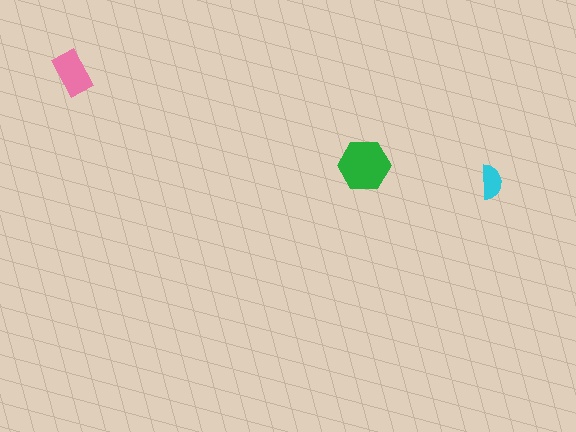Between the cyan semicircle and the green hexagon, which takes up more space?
The green hexagon.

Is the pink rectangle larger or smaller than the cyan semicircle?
Larger.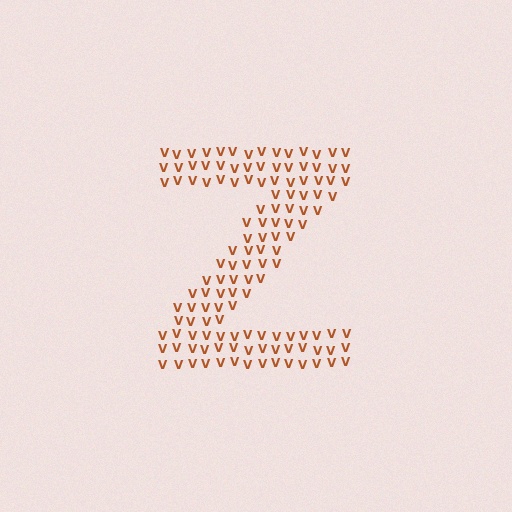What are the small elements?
The small elements are letter V's.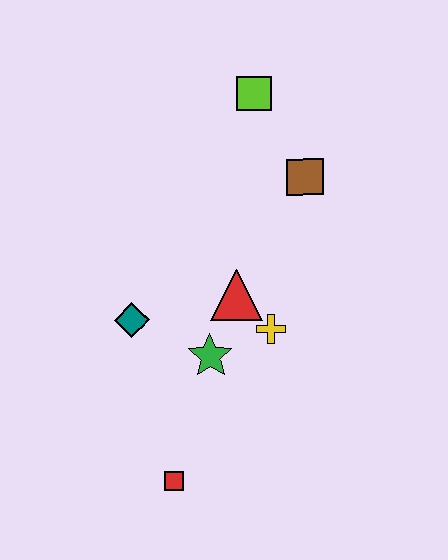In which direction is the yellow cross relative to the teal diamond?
The yellow cross is to the right of the teal diamond.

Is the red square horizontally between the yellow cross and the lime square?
No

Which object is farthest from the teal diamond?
The lime square is farthest from the teal diamond.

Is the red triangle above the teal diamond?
Yes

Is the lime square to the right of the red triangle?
Yes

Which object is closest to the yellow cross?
The red triangle is closest to the yellow cross.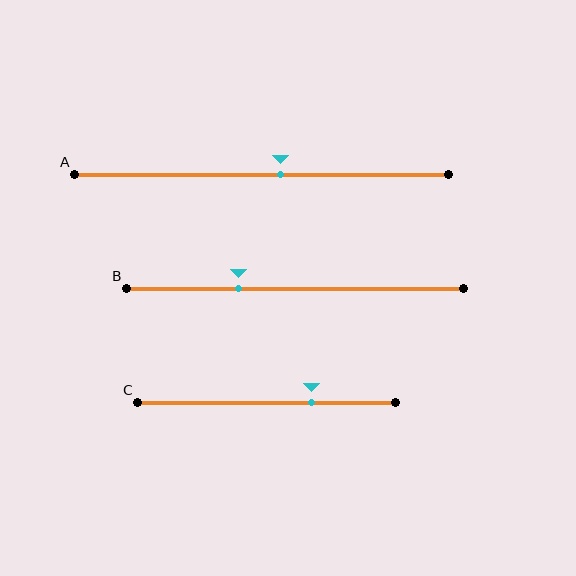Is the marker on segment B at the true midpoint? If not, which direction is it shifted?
No, the marker on segment B is shifted to the left by about 17% of the segment length.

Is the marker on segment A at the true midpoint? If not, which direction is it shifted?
No, the marker on segment A is shifted to the right by about 5% of the segment length.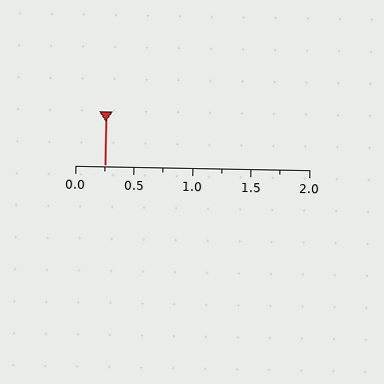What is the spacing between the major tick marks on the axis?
The major ticks are spaced 0.5 apart.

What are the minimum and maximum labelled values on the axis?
The axis runs from 0.0 to 2.0.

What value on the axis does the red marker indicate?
The marker indicates approximately 0.25.